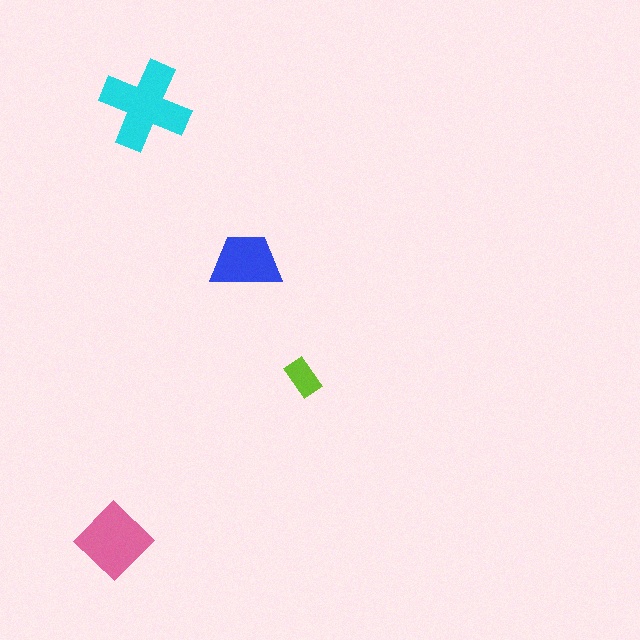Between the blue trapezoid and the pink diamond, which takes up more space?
The pink diamond.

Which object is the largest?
The cyan cross.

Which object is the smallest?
The lime rectangle.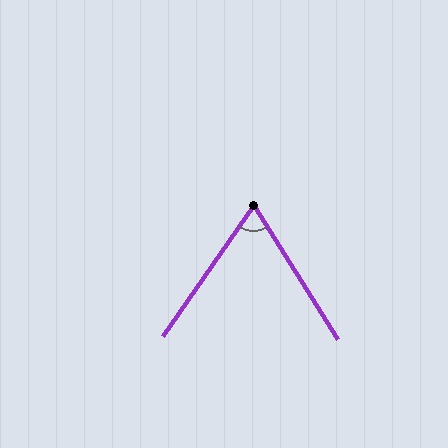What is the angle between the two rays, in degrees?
Approximately 67 degrees.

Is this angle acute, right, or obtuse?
It is acute.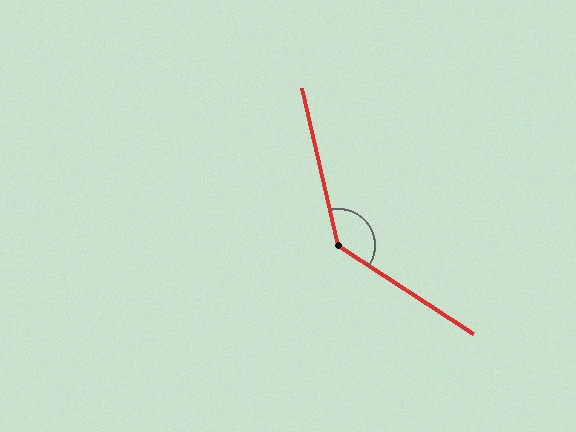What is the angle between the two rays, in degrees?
Approximately 136 degrees.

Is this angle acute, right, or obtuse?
It is obtuse.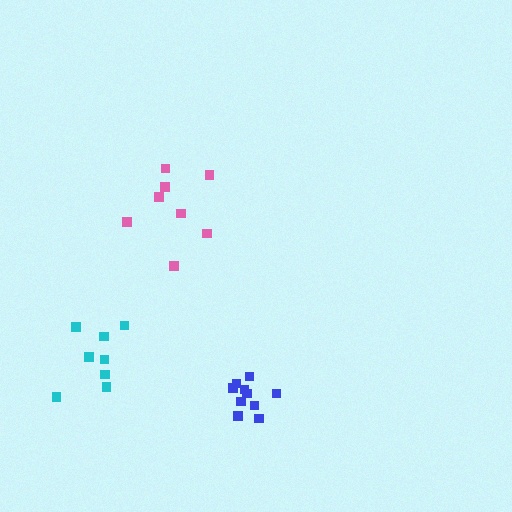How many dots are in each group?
Group 1: 10 dots, Group 2: 8 dots, Group 3: 8 dots (26 total).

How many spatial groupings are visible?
There are 3 spatial groupings.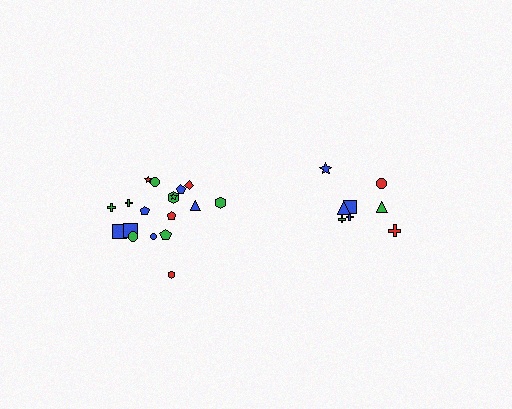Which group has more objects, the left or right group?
The left group.